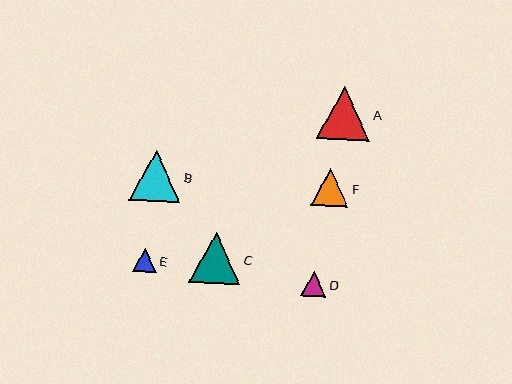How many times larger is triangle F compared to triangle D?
Triangle F is approximately 1.5 times the size of triangle D.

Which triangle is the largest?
Triangle A is the largest with a size of approximately 53 pixels.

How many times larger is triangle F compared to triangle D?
Triangle F is approximately 1.5 times the size of triangle D.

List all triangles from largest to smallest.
From largest to smallest: A, C, B, F, D, E.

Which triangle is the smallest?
Triangle E is the smallest with a size of approximately 23 pixels.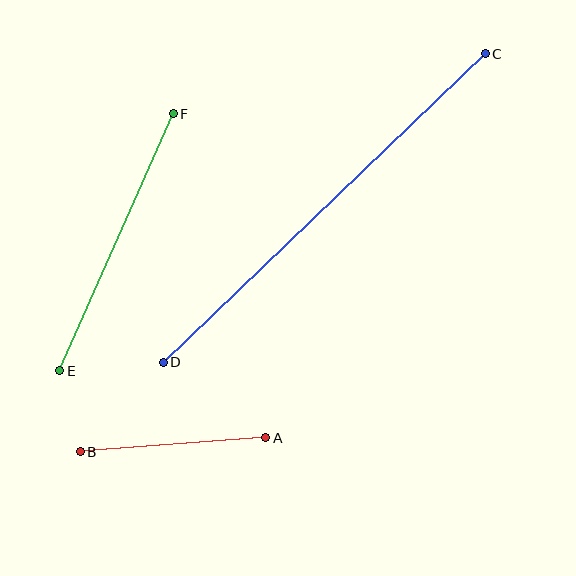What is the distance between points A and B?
The distance is approximately 186 pixels.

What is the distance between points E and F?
The distance is approximately 281 pixels.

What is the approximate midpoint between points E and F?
The midpoint is at approximately (117, 242) pixels.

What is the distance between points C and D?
The distance is approximately 446 pixels.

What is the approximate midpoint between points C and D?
The midpoint is at approximately (324, 208) pixels.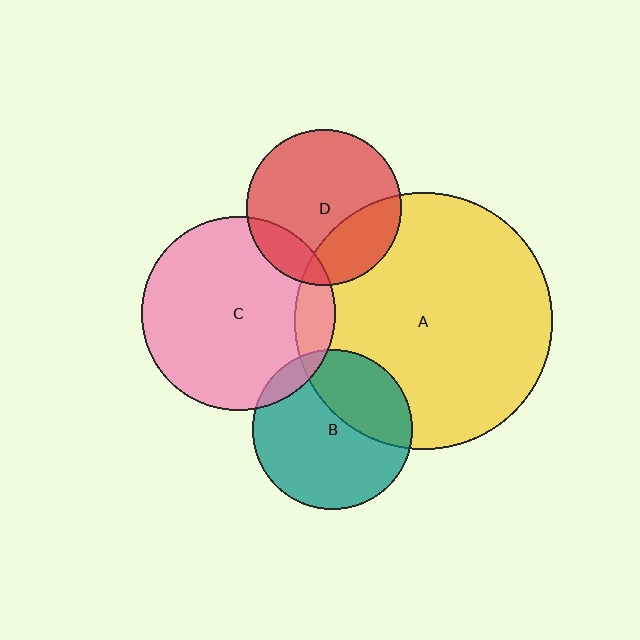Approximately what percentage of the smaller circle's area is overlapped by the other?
Approximately 15%.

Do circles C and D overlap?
Yes.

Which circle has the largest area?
Circle A (yellow).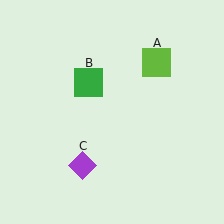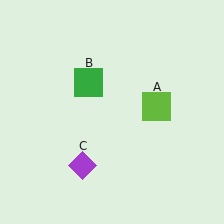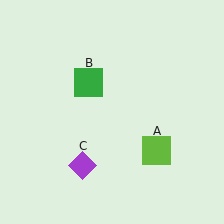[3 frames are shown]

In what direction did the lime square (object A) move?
The lime square (object A) moved down.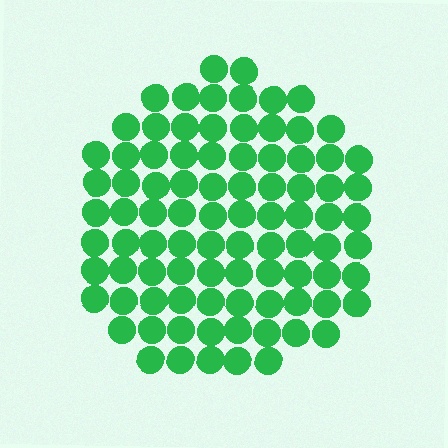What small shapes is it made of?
It is made of small circles.